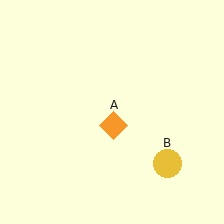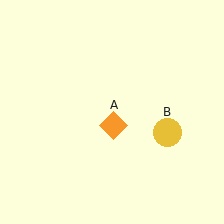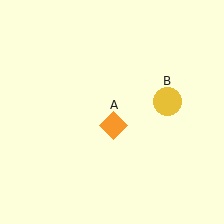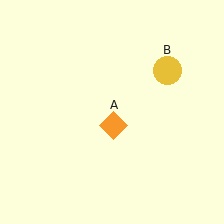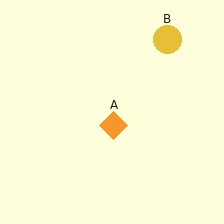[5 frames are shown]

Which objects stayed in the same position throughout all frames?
Orange diamond (object A) remained stationary.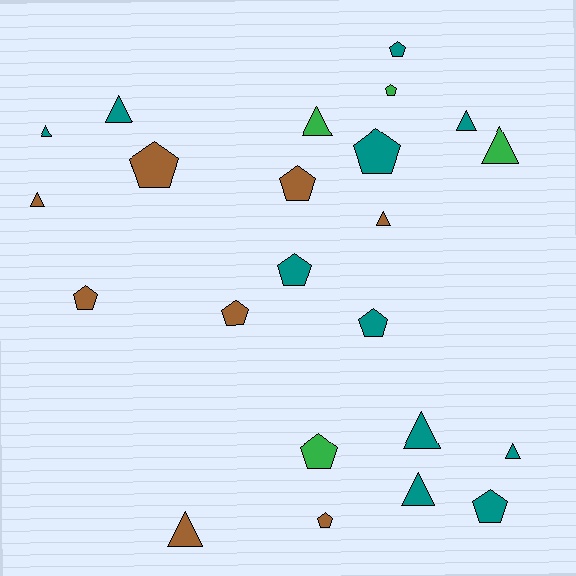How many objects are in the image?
There are 23 objects.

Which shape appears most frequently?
Pentagon, with 12 objects.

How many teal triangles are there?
There are 6 teal triangles.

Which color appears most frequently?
Teal, with 11 objects.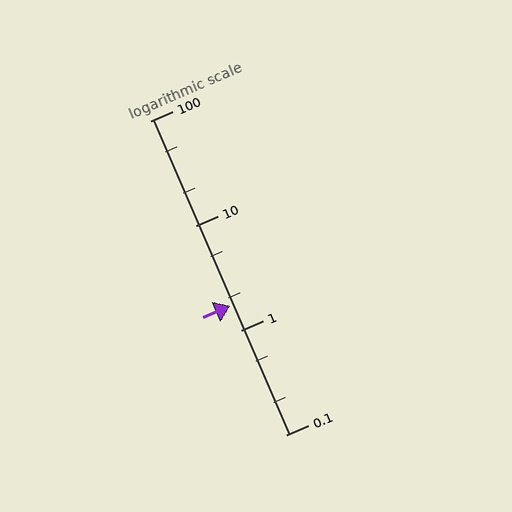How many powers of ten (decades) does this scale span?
The scale spans 3 decades, from 0.1 to 100.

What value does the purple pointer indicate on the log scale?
The pointer indicates approximately 1.7.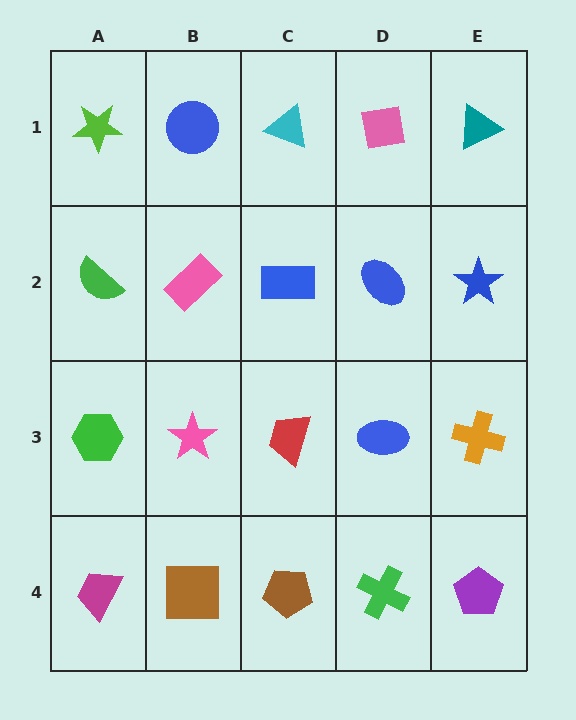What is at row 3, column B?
A pink star.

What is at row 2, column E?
A blue star.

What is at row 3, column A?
A green hexagon.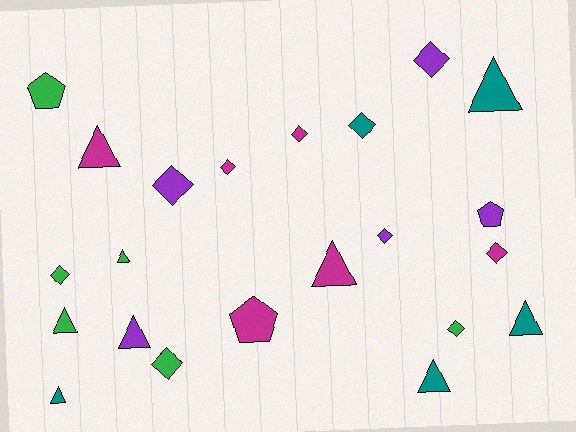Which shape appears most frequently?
Diamond, with 10 objects.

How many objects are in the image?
There are 22 objects.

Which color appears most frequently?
Magenta, with 6 objects.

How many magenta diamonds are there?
There are 3 magenta diamonds.